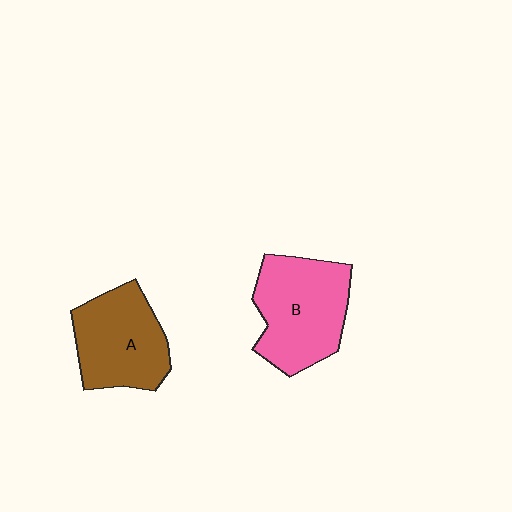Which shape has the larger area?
Shape B (pink).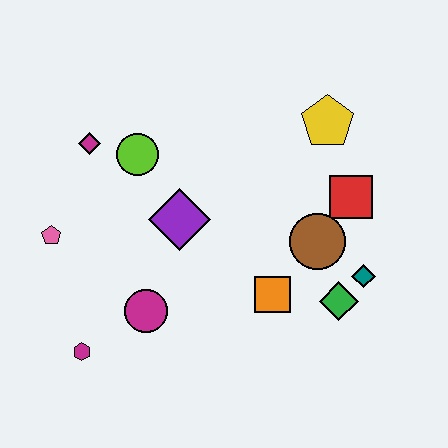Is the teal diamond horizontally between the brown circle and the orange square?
No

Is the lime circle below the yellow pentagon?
Yes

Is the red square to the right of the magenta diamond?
Yes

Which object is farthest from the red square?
The magenta hexagon is farthest from the red square.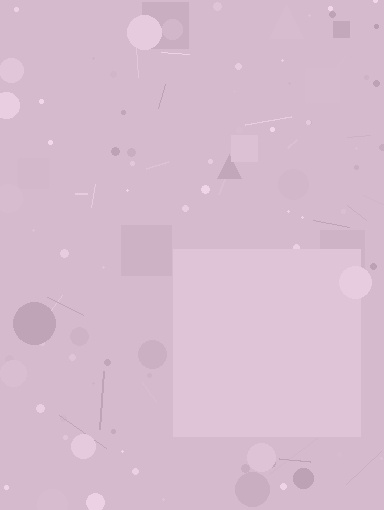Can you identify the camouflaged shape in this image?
The camouflaged shape is a square.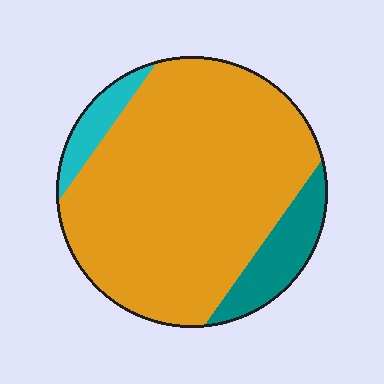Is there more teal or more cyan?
Teal.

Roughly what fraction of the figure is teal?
Teal takes up about one eighth (1/8) of the figure.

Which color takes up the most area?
Orange, at roughly 80%.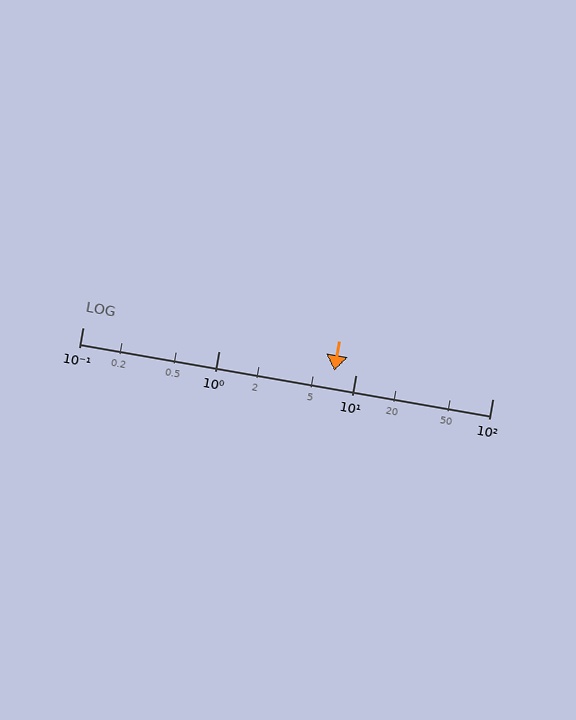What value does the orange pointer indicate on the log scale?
The pointer indicates approximately 7.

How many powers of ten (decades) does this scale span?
The scale spans 3 decades, from 0.1 to 100.